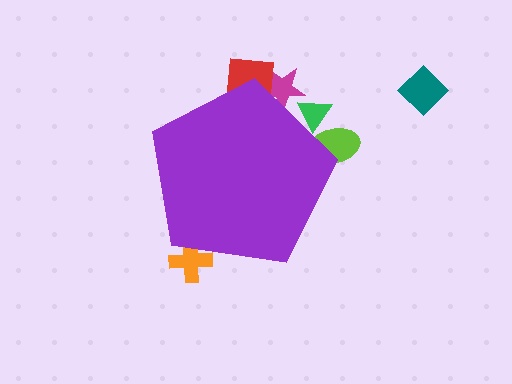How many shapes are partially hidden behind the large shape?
5 shapes are partially hidden.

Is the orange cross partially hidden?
Yes, the orange cross is partially hidden behind the purple pentagon.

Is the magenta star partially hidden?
Yes, the magenta star is partially hidden behind the purple pentagon.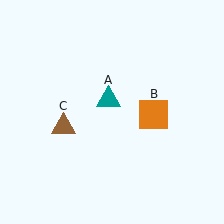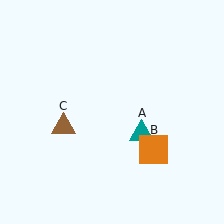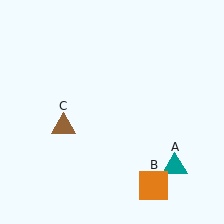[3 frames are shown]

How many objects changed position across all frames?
2 objects changed position: teal triangle (object A), orange square (object B).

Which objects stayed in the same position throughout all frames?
Brown triangle (object C) remained stationary.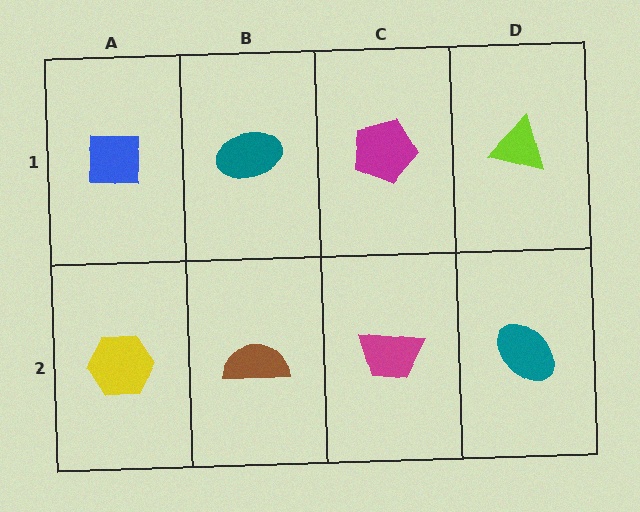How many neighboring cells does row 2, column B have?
3.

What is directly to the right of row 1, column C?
A lime triangle.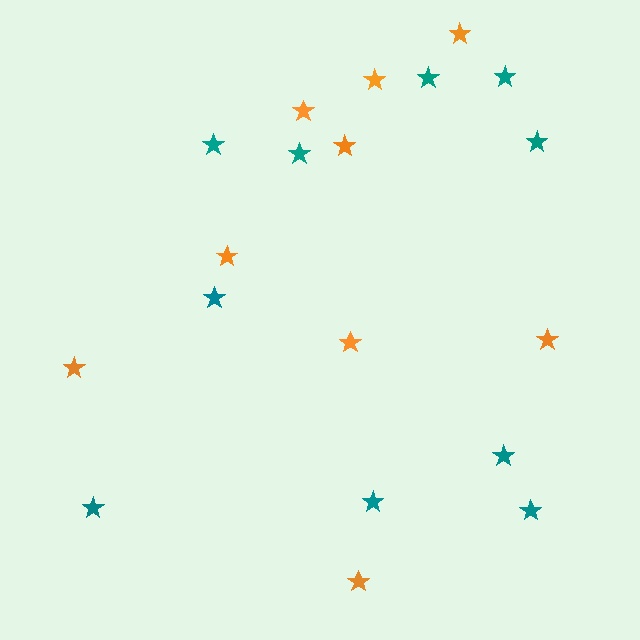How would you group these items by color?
There are 2 groups: one group of orange stars (9) and one group of teal stars (10).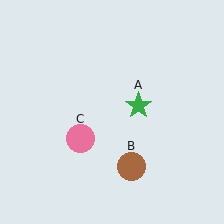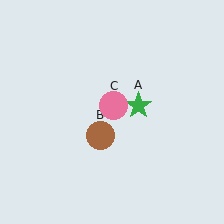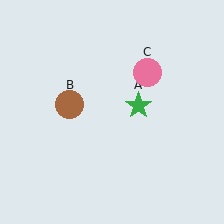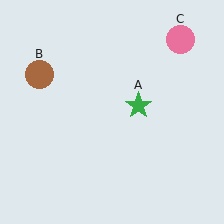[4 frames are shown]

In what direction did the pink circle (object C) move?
The pink circle (object C) moved up and to the right.